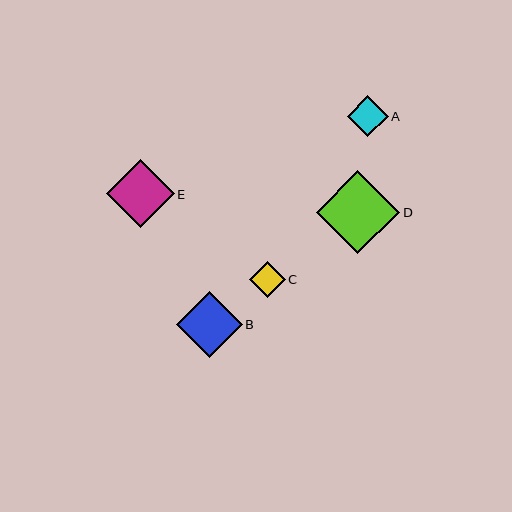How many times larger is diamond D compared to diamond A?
Diamond D is approximately 2.0 times the size of diamond A.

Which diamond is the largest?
Diamond D is the largest with a size of approximately 83 pixels.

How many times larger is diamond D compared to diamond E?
Diamond D is approximately 1.2 times the size of diamond E.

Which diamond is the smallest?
Diamond C is the smallest with a size of approximately 36 pixels.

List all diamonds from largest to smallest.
From largest to smallest: D, E, B, A, C.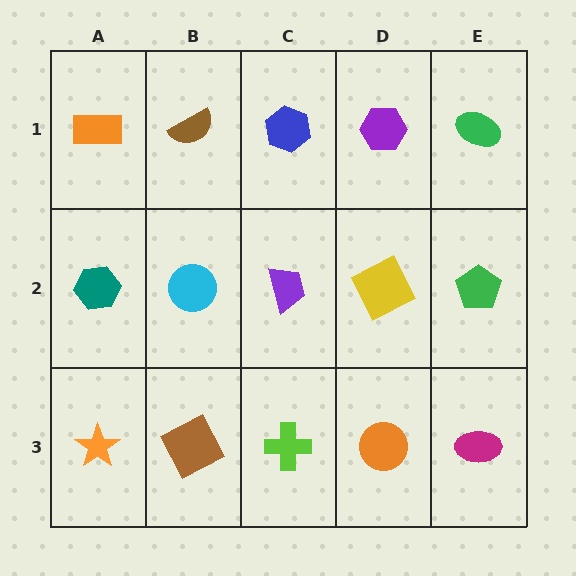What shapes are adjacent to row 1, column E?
A green pentagon (row 2, column E), a purple hexagon (row 1, column D).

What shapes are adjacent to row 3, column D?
A yellow square (row 2, column D), a lime cross (row 3, column C), a magenta ellipse (row 3, column E).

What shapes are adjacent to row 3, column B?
A cyan circle (row 2, column B), an orange star (row 3, column A), a lime cross (row 3, column C).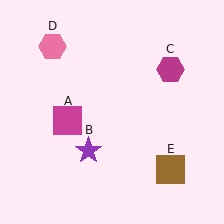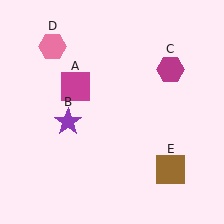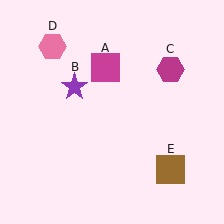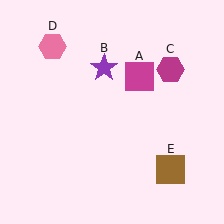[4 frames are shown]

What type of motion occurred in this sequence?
The magenta square (object A), purple star (object B) rotated clockwise around the center of the scene.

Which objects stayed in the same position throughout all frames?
Magenta hexagon (object C) and pink hexagon (object D) and brown square (object E) remained stationary.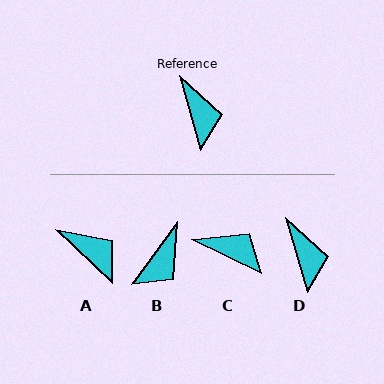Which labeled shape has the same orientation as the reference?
D.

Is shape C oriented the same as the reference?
No, it is off by about 48 degrees.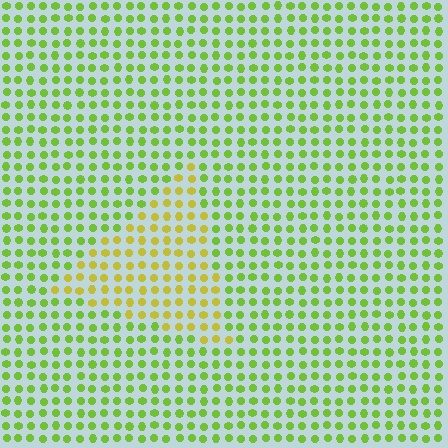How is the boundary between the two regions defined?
The boundary is defined purely by a slight shift in hue (about 36 degrees). Spacing, size, and orientation are identical on both sides.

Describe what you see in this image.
The image is filled with small lime elements in a uniform arrangement. A triangle-shaped region is visible where the elements are tinted to a slightly different hue, forming a subtle color boundary.